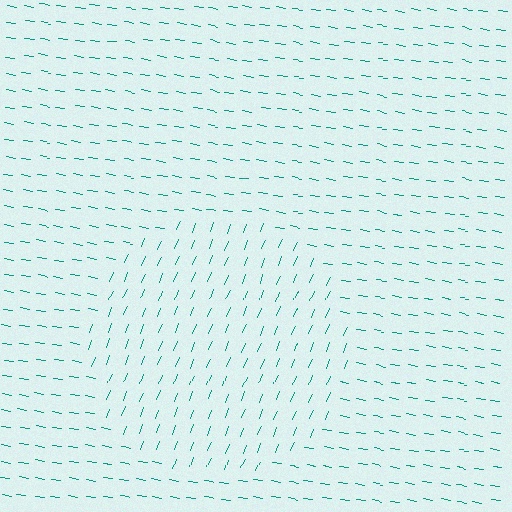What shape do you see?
I see a circle.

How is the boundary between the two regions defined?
The boundary is defined purely by a change in line orientation (approximately 77 degrees difference). All lines are the same color and thickness.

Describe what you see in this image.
The image is filled with small teal line segments. A circle region in the image has lines oriented differently from the surrounding lines, creating a visible texture boundary.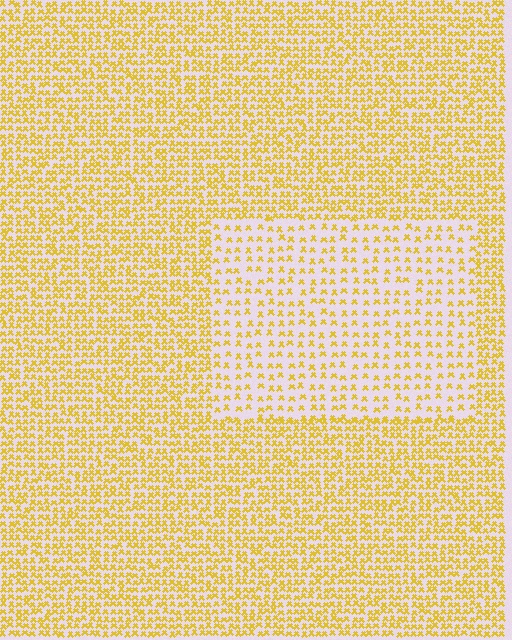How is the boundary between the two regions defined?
The boundary is defined by a change in element density (approximately 2.1x ratio). All elements are the same color, size, and shape.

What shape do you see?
I see a rectangle.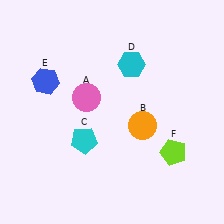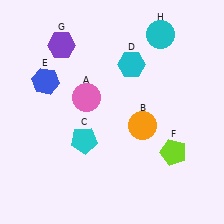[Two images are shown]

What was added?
A purple hexagon (G), a cyan circle (H) were added in Image 2.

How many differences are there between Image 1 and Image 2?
There are 2 differences between the two images.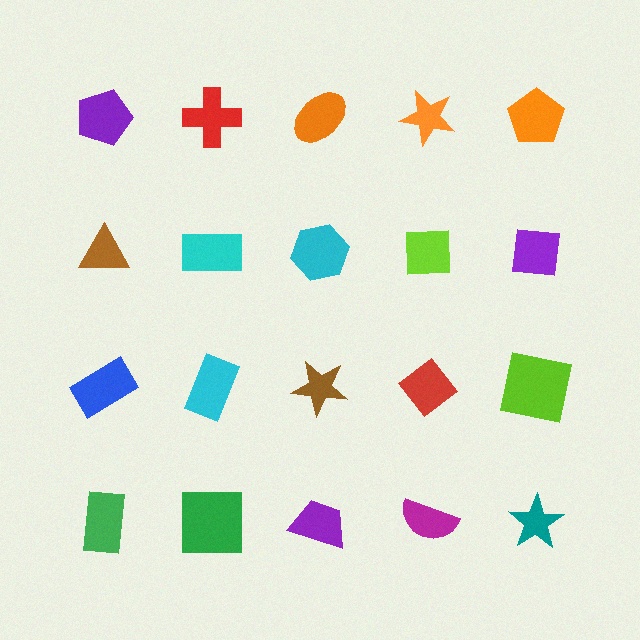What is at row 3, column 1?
A blue rectangle.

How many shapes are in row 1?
5 shapes.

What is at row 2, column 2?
A cyan rectangle.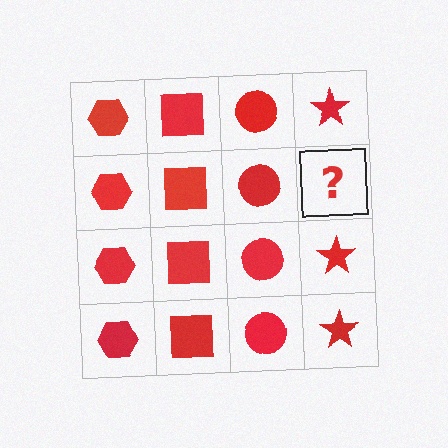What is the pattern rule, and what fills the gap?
The rule is that each column has a consistent shape. The gap should be filled with a red star.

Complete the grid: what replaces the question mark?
The question mark should be replaced with a red star.